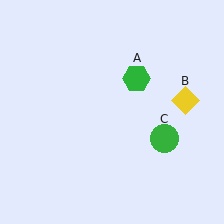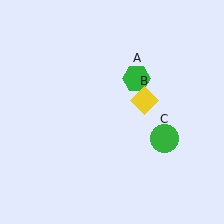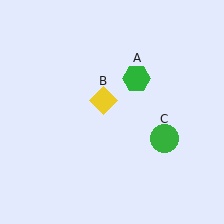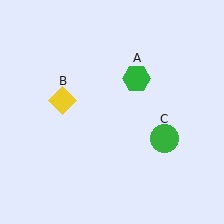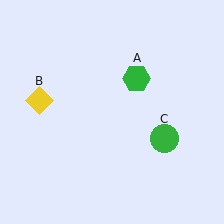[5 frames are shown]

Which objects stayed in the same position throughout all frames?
Green hexagon (object A) and green circle (object C) remained stationary.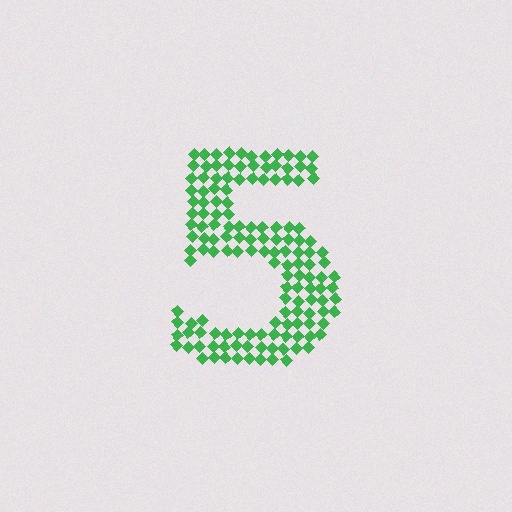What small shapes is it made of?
It is made of small diamonds.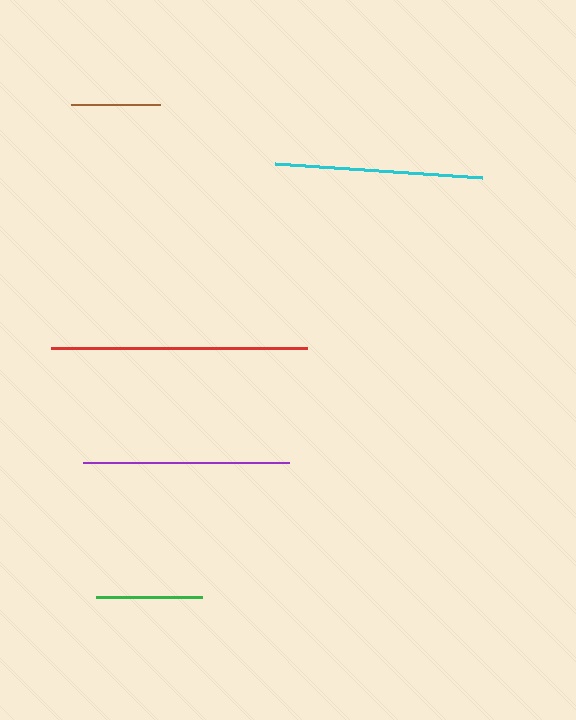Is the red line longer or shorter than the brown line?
The red line is longer than the brown line.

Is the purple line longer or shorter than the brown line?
The purple line is longer than the brown line.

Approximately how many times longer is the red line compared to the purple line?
The red line is approximately 1.2 times the length of the purple line.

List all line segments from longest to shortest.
From longest to shortest: red, cyan, purple, green, brown.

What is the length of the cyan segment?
The cyan segment is approximately 207 pixels long.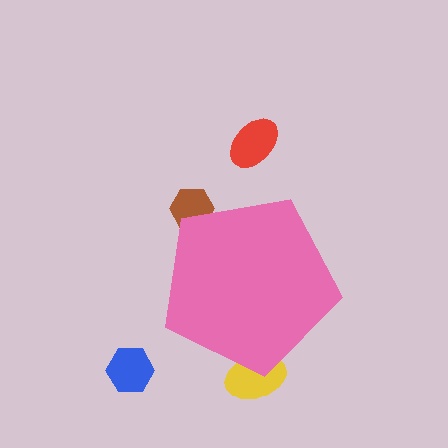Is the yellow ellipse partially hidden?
Yes, the yellow ellipse is partially hidden behind the pink pentagon.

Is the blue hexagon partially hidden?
No, the blue hexagon is fully visible.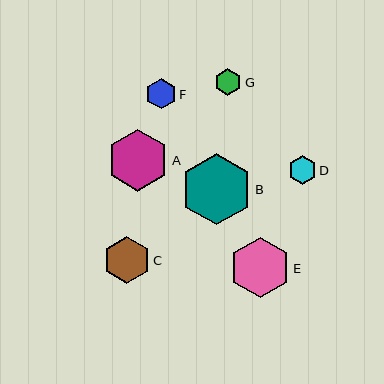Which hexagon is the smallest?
Hexagon G is the smallest with a size of approximately 27 pixels.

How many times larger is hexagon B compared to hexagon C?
Hexagon B is approximately 1.5 times the size of hexagon C.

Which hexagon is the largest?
Hexagon B is the largest with a size of approximately 72 pixels.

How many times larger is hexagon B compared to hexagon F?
Hexagon B is approximately 2.3 times the size of hexagon F.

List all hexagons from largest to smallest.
From largest to smallest: B, A, E, C, F, D, G.